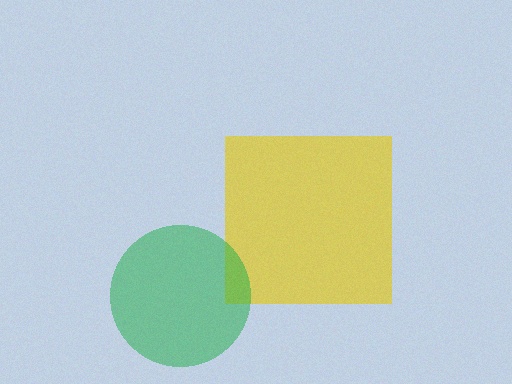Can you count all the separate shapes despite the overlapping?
Yes, there are 2 separate shapes.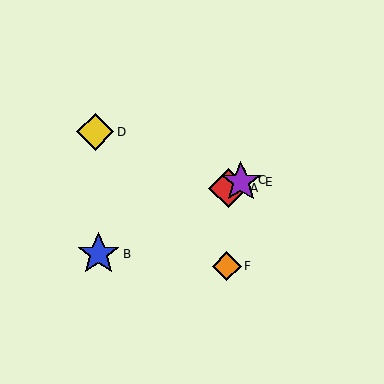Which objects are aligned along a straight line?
Objects A, B, C, E are aligned along a straight line.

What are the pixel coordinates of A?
Object A is at (228, 188).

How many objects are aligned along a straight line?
4 objects (A, B, C, E) are aligned along a straight line.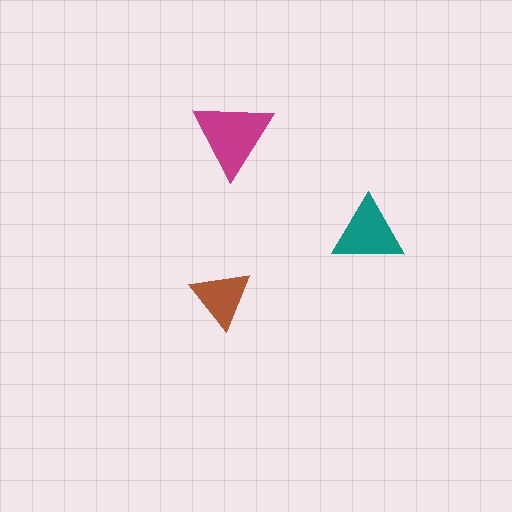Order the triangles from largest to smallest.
the magenta one, the teal one, the brown one.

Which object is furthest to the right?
The teal triangle is rightmost.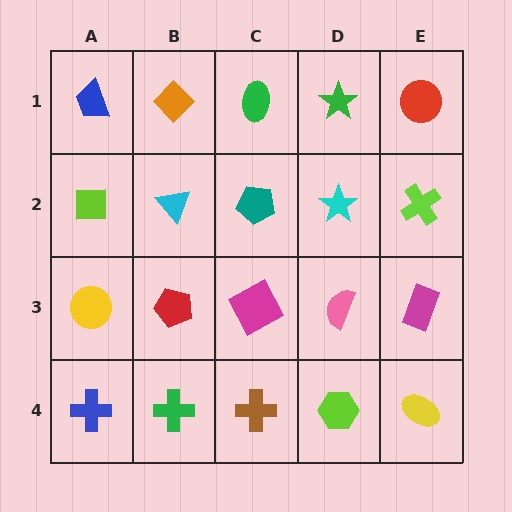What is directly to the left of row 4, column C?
A green cross.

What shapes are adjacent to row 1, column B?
A cyan triangle (row 2, column B), a blue trapezoid (row 1, column A), a green ellipse (row 1, column C).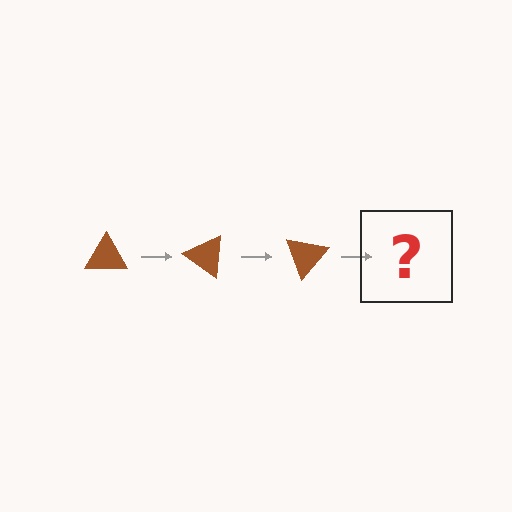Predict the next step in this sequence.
The next step is a brown triangle rotated 105 degrees.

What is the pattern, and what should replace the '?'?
The pattern is that the triangle rotates 35 degrees each step. The '?' should be a brown triangle rotated 105 degrees.